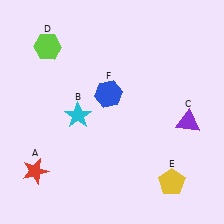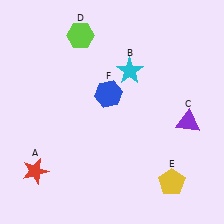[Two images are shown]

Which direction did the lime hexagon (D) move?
The lime hexagon (D) moved right.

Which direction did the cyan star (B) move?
The cyan star (B) moved right.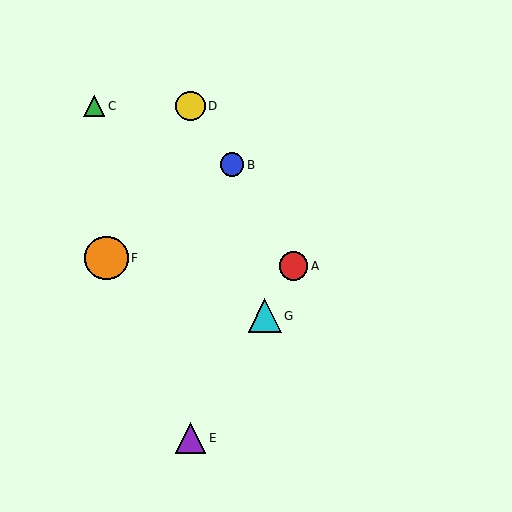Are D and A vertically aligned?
No, D is at x≈190 and A is at x≈294.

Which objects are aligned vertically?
Objects D, E are aligned vertically.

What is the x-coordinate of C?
Object C is at x≈94.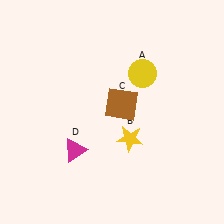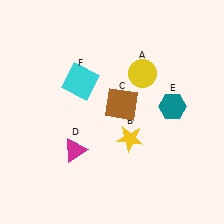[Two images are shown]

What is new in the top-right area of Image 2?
A teal hexagon (E) was added in the top-right area of Image 2.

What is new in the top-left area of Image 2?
A cyan square (F) was added in the top-left area of Image 2.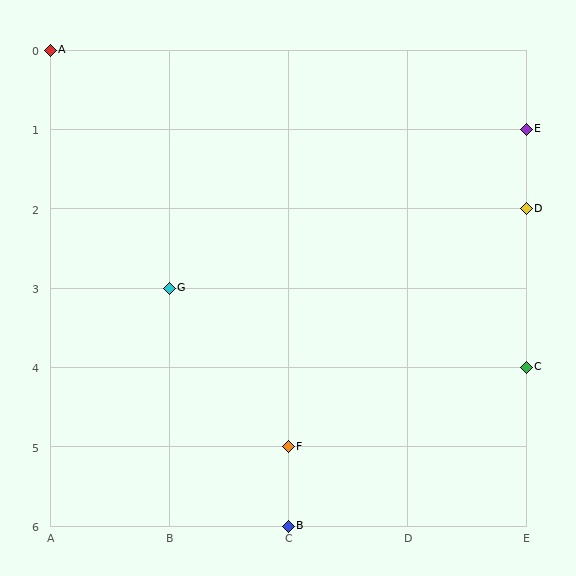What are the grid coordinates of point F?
Point F is at grid coordinates (C, 5).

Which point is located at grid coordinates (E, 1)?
Point E is at (E, 1).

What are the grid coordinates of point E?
Point E is at grid coordinates (E, 1).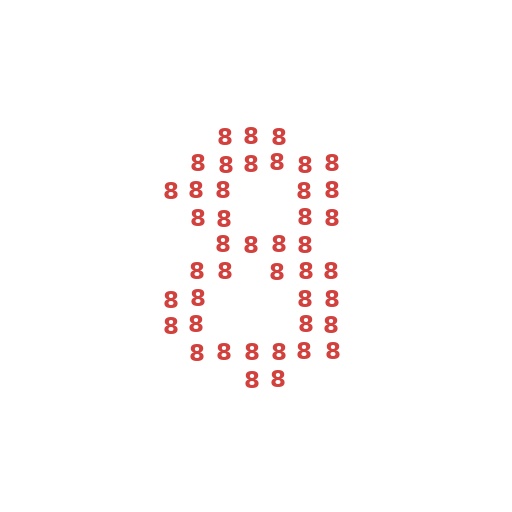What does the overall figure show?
The overall figure shows the digit 8.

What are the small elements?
The small elements are digit 8's.